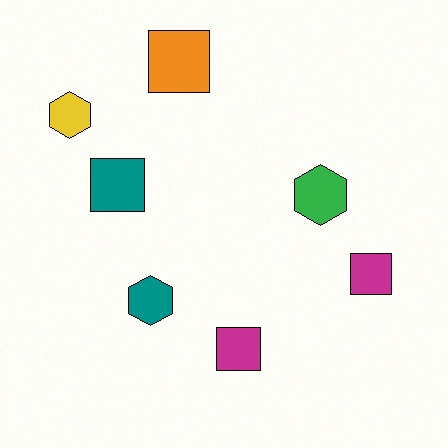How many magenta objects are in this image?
There are 2 magenta objects.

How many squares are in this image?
There are 4 squares.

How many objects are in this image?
There are 7 objects.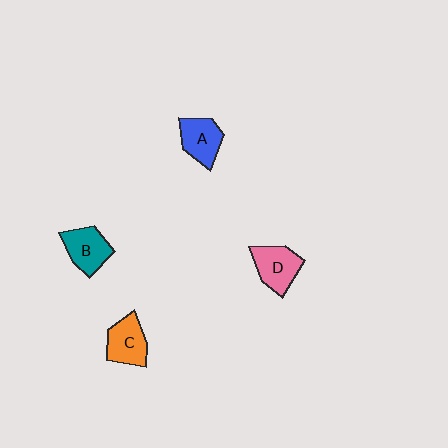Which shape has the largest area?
Shape D (pink).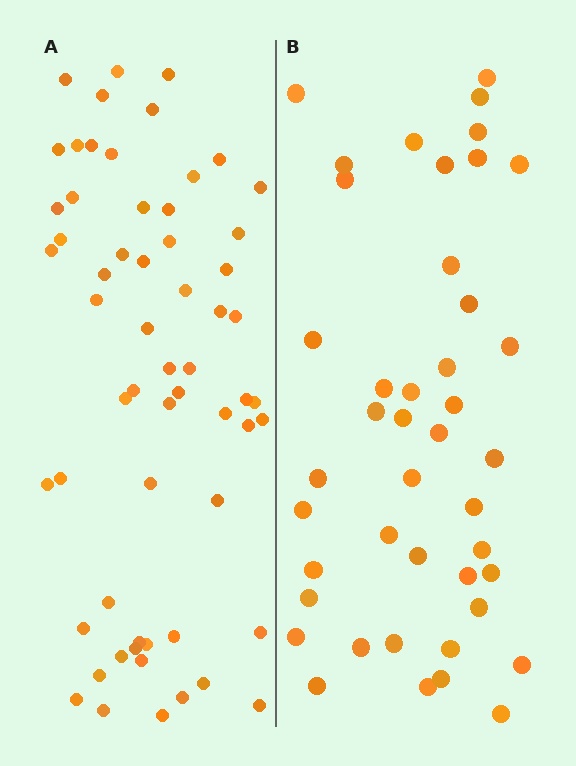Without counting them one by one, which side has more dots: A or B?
Region A (the left region) has more dots.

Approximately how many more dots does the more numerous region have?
Region A has approximately 15 more dots than region B.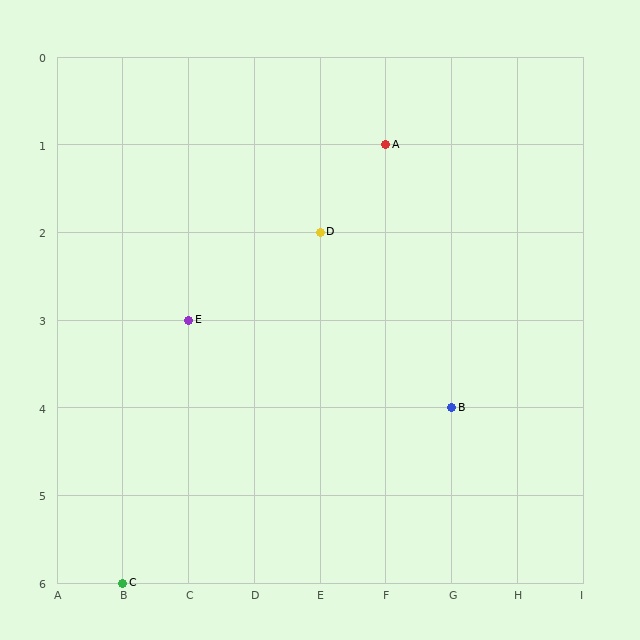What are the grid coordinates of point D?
Point D is at grid coordinates (E, 2).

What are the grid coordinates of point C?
Point C is at grid coordinates (B, 6).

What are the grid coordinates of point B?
Point B is at grid coordinates (G, 4).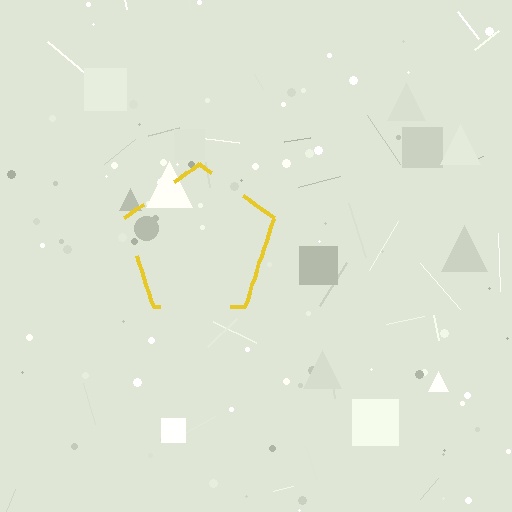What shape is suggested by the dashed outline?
The dashed outline suggests a pentagon.